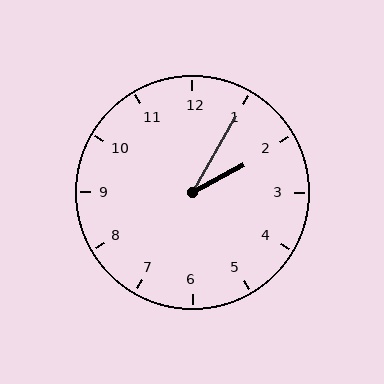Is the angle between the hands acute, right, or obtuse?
It is acute.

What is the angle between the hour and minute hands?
Approximately 32 degrees.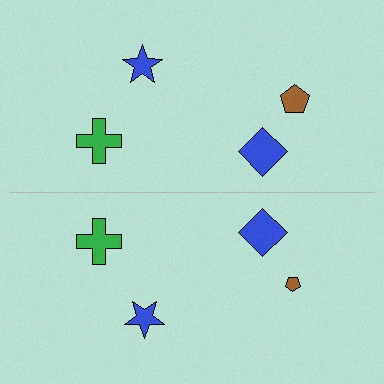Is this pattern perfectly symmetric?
No, the pattern is not perfectly symmetric. The brown pentagon on the bottom side has a different size than its mirror counterpart.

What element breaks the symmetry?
The brown pentagon on the bottom side has a different size than its mirror counterpart.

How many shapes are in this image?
There are 8 shapes in this image.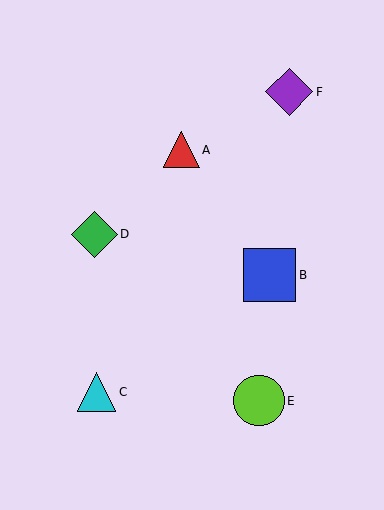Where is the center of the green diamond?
The center of the green diamond is at (94, 234).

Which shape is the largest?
The blue square (labeled B) is the largest.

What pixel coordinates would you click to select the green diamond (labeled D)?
Click at (94, 234) to select the green diamond D.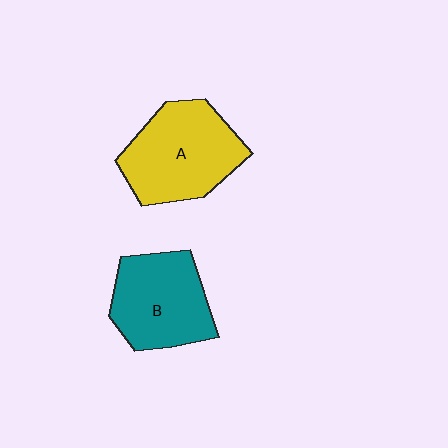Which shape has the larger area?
Shape A (yellow).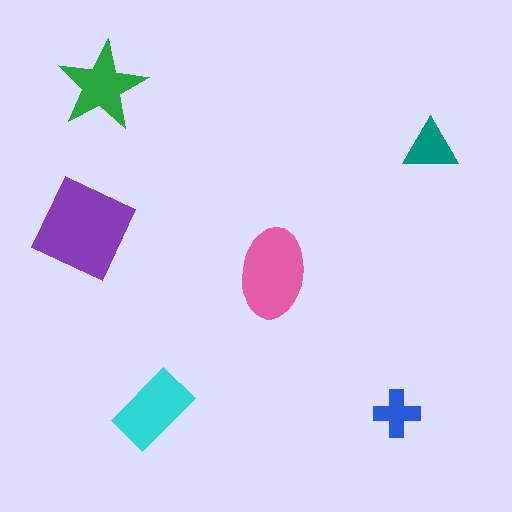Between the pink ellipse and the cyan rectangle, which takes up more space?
The pink ellipse.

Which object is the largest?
The purple square.